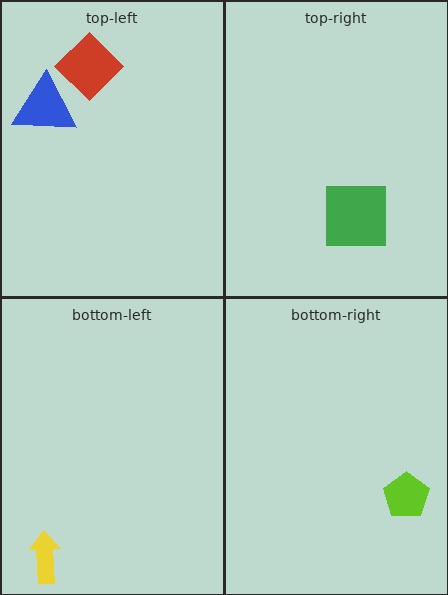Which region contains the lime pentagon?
The bottom-right region.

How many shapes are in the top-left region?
2.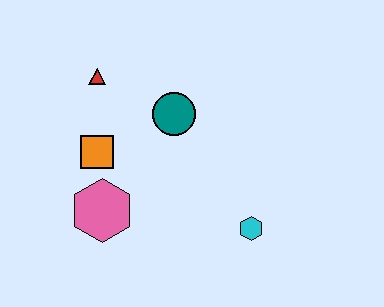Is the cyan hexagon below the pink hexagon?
Yes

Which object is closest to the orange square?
The pink hexagon is closest to the orange square.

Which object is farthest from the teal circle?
The cyan hexagon is farthest from the teal circle.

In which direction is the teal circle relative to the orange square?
The teal circle is to the right of the orange square.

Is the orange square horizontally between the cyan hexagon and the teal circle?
No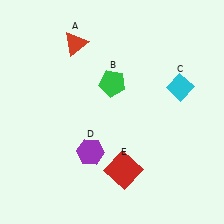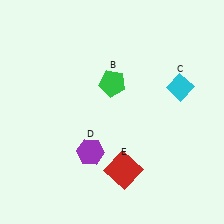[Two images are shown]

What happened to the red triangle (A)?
The red triangle (A) was removed in Image 2. It was in the top-left area of Image 1.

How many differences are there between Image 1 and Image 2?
There is 1 difference between the two images.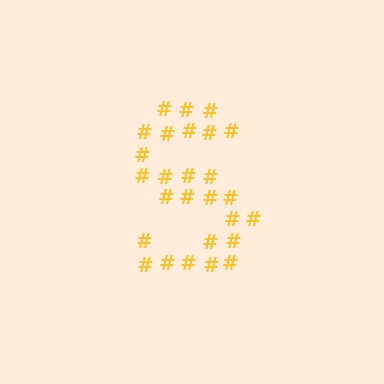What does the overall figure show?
The overall figure shows the letter S.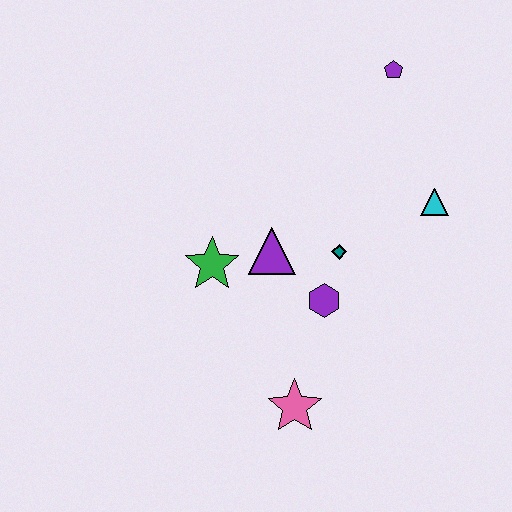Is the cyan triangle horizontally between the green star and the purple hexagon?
No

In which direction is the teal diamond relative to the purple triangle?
The teal diamond is to the right of the purple triangle.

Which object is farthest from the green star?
The purple pentagon is farthest from the green star.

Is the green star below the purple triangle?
Yes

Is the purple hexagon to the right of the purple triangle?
Yes